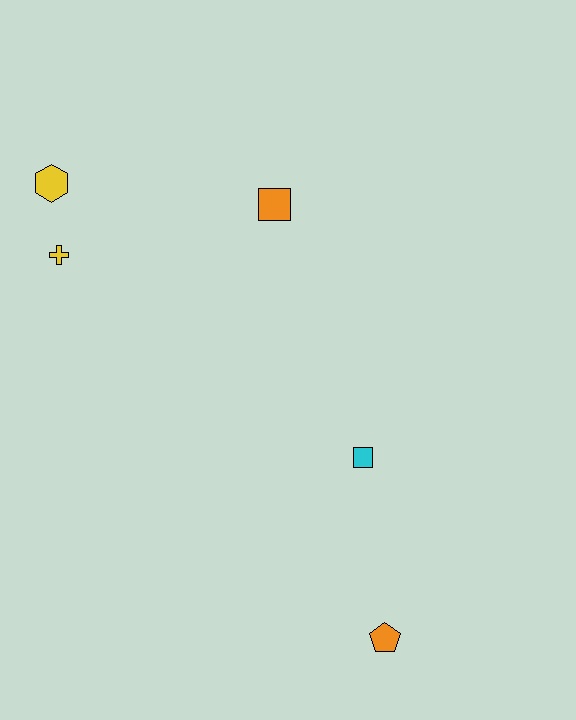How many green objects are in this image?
There are no green objects.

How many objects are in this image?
There are 5 objects.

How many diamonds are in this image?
There are no diamonds.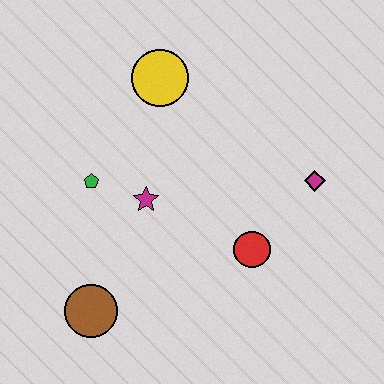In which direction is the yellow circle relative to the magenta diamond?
The yellow circle is to the left of the magenta diamond.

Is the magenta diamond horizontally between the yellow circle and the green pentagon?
No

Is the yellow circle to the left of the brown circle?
No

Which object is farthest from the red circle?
The yellow circle is farthest from the red circle.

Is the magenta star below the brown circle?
No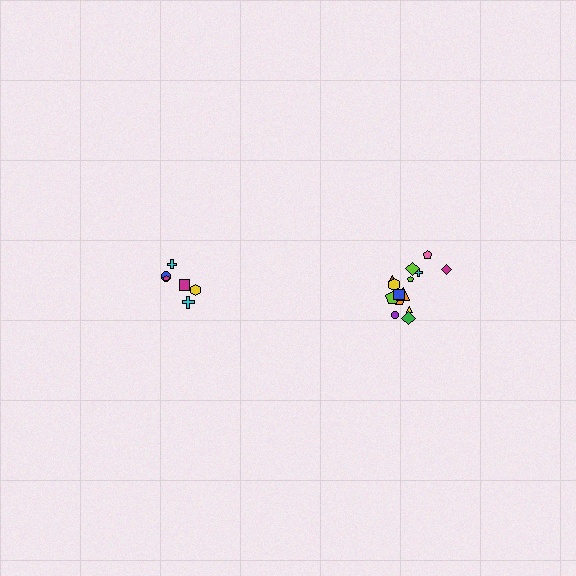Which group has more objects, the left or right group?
The right group.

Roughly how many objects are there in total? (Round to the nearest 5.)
Roughly 20 objects in total.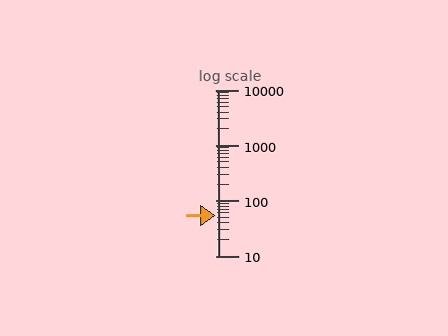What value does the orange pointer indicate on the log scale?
The pointer indicates approximately 55.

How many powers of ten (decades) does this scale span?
The scale spans 3 decades, from 10 to 10000.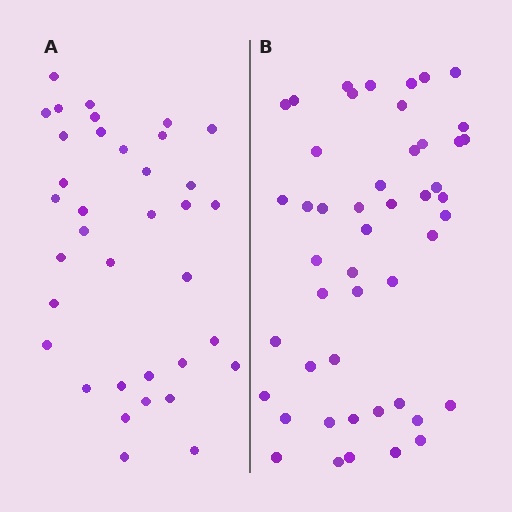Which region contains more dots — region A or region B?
Region B (the right region) has more dots.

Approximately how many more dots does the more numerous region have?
Region B has roughly 12 or so more dots than region A.